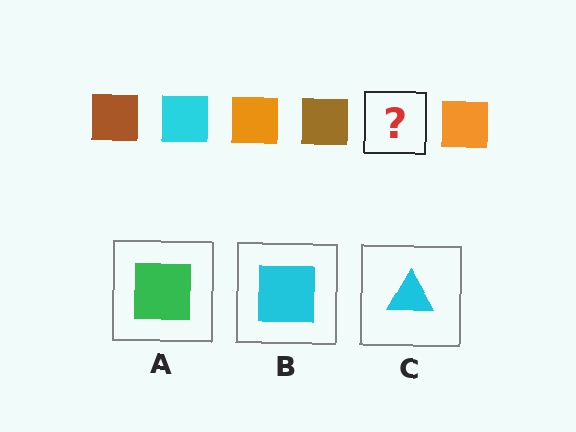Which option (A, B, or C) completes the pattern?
B.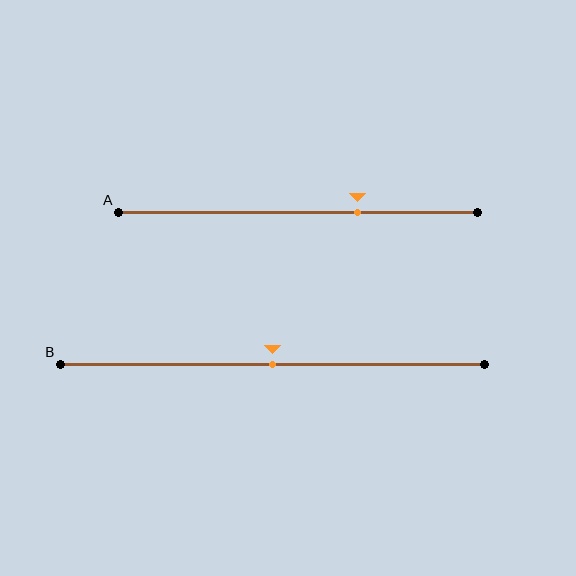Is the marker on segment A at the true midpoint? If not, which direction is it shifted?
No, the marker on segment A is shifted to the right by about 17% of the segment length.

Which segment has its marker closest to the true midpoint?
Segment B has its marker closest to the true midpoint.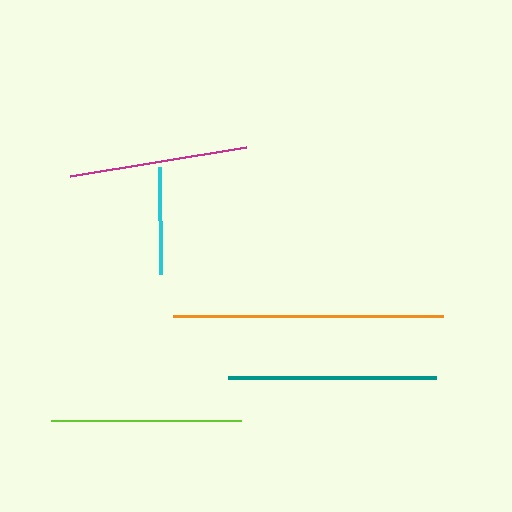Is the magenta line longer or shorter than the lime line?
The lime line is longer than the magenta line.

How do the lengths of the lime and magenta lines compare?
The lime and magenta lines are approximately the same length.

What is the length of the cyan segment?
The cyan segment is approximately 107 pixels long.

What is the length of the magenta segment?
The magenta segment is approximately 178 pixels long.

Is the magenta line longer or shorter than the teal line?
The teal line is longer than the magenta line.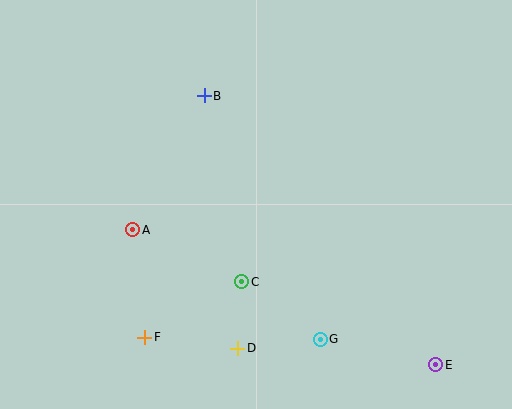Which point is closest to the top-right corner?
Point B is closest to the top-right corner.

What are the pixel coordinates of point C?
Point C is at (242, 282).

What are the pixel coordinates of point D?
Point D is at (238, 348).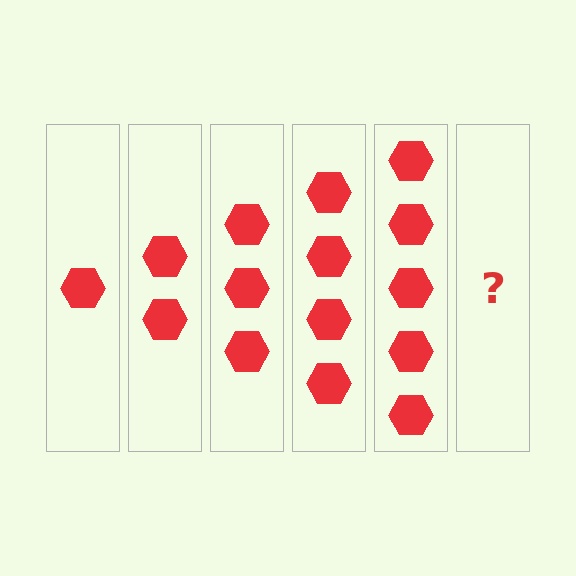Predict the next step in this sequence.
The next step is 6 hexagons.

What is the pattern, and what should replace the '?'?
The pattern is that each step adds one more hexagon. The '?' should be 6 hexagons.